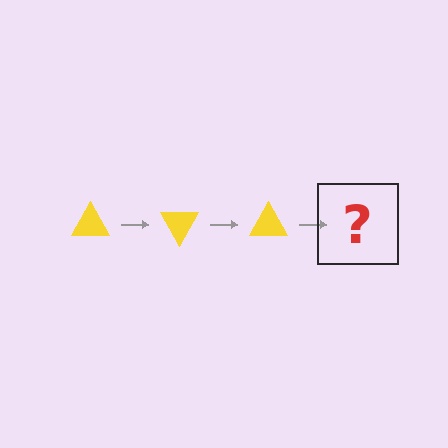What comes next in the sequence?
The next element should be a yellow triangle rotated 180 degrees.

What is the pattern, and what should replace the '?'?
The pattern is that the triangle rotates 60 degrees each step. The '?' should be a yellow triangle rotated 180 degrees.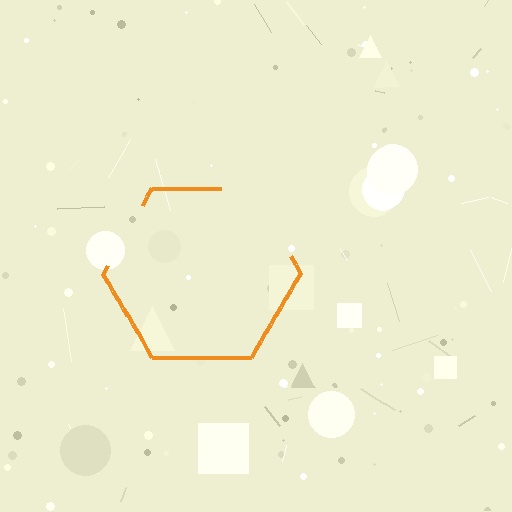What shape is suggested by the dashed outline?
The dashed outline suggests a hexagon.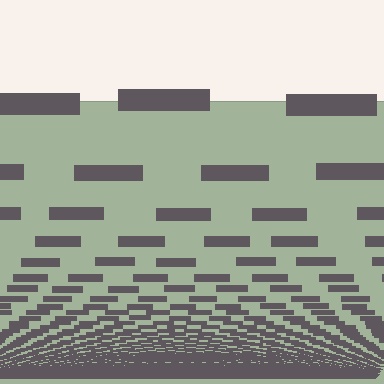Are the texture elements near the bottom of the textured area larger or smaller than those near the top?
Smaller. The gradient is inverted — elements near the bottom are smaller and denser.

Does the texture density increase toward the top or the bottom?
Density increases toward the bottom.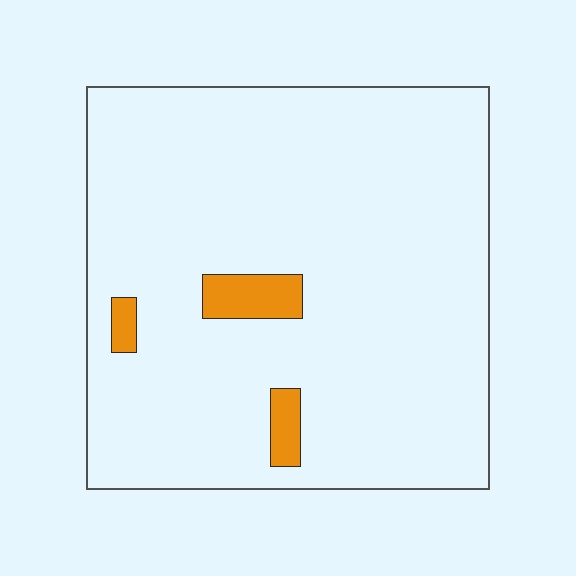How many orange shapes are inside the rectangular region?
3.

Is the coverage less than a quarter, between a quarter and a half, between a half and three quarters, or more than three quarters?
Less than a quarter.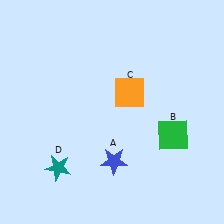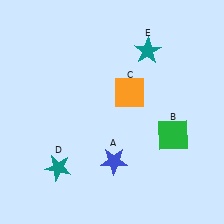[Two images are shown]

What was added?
A teal star (E) was added in Image 2.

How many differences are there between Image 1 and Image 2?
There is 1 difference between the two images.